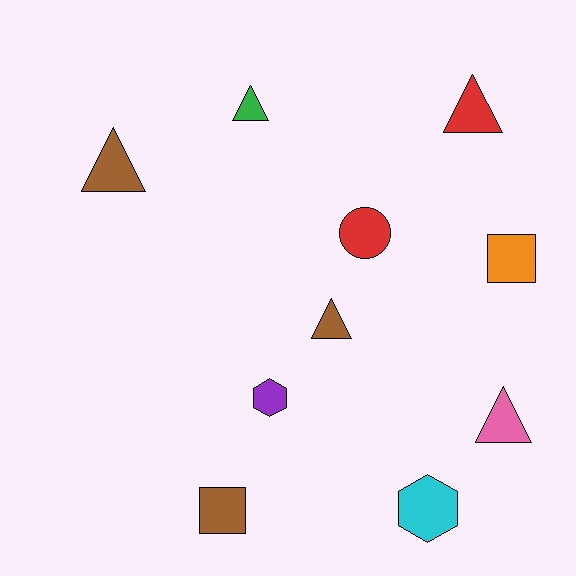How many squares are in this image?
There are 2 squares.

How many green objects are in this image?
There is 1 green object.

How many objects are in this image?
There are 10 objects.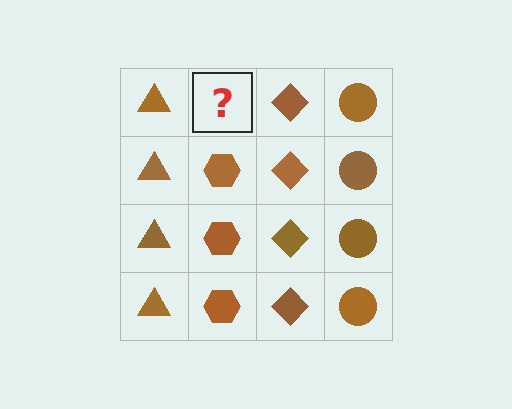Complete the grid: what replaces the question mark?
The question mark should be replaced with a brown hexagon.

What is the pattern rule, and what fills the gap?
The rule is that each column has a consistent shape. The gap should be filled with a brown hexagon.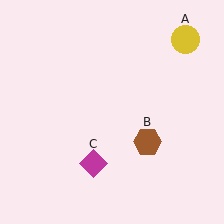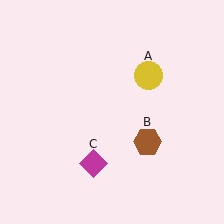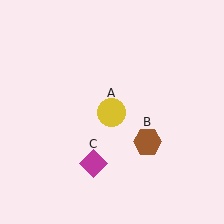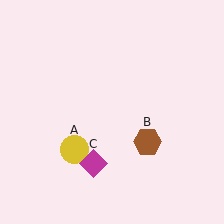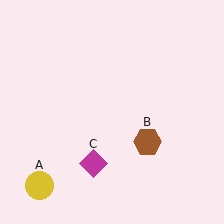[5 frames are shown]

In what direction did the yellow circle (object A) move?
The yellow circle (object A) moved down and to the left.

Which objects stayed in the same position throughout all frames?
Brown hexagon (object B) and magenta diamond (object C) remained stationary.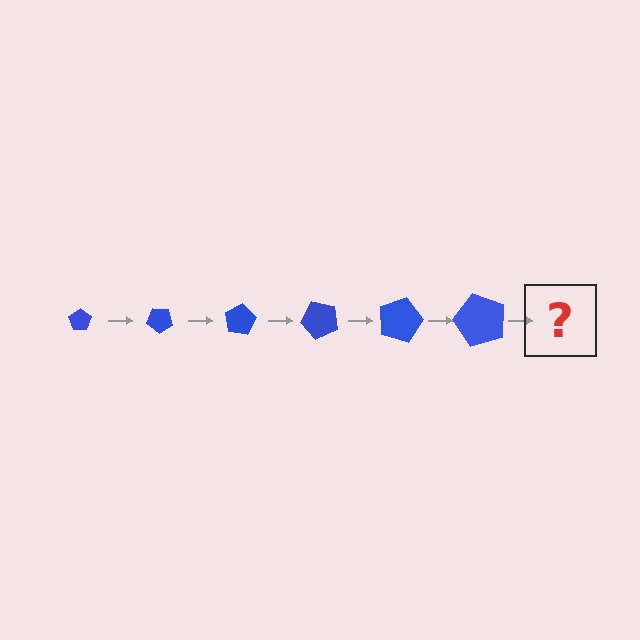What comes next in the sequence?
The next element should be a pentagon, larger than the previous one and rotated 240 degrees from the start.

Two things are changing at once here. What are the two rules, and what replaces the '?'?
The two rules are that the pentagon grows larger each step and it rotates 40 degrees each step. The '?' should be a pentagon, larger than the previous one and rotated 240 degrees from the start.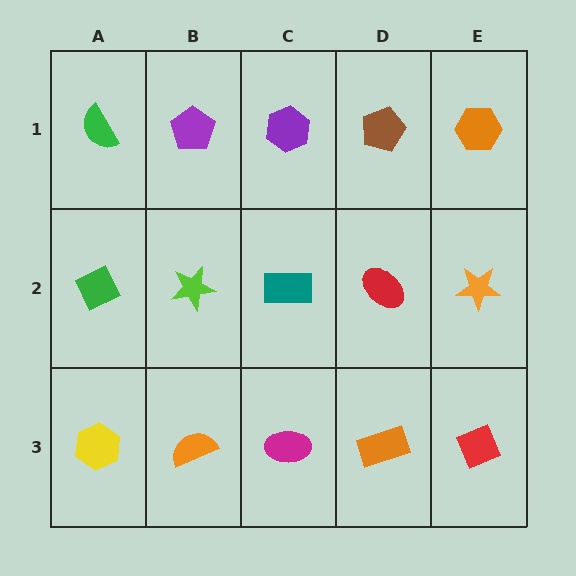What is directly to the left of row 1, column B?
A green semicircle.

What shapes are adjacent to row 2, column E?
An orange hexagon (row 1, column E), a red diamond (row 3, column E), a red ellipse (row 2, column D).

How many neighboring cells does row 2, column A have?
3.